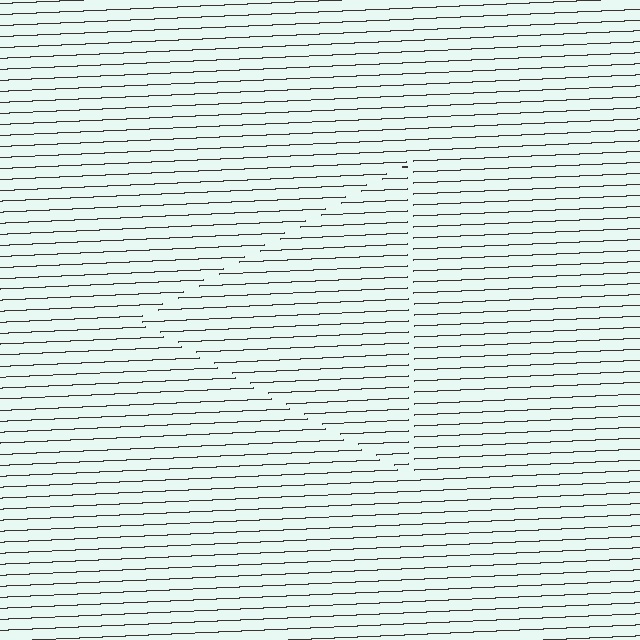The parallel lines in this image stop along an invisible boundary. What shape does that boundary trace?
An illusory triangle. The interior of the shape contains the same grating, shifted by half a period — the contour is defined by the phase discontinuity where line-ends from the inner and outer gratings abut.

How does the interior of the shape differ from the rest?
The interior of the shape contains the same grating, shifted by half a period — the contour is defined by the phase discontinuity where line-ends from the inner and outer gratings abut.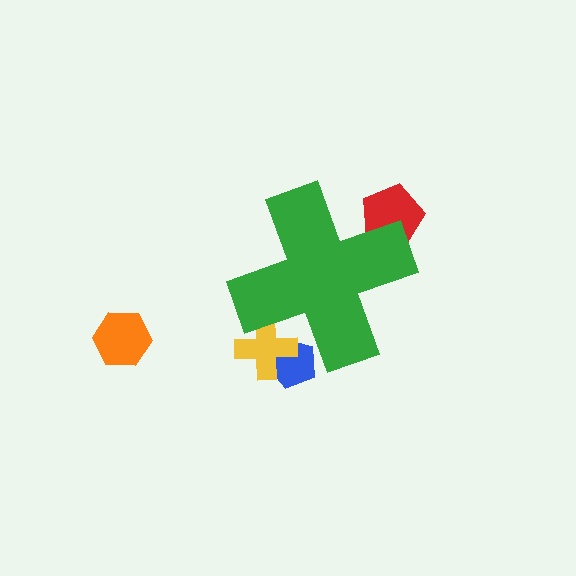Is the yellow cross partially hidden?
Yes, the yellow cross is partially hidden behind the green cross.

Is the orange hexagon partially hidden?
No, the orange hexagon is fully visible.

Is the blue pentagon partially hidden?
Yes, the blue pentagon is partially hidden behind the green cross.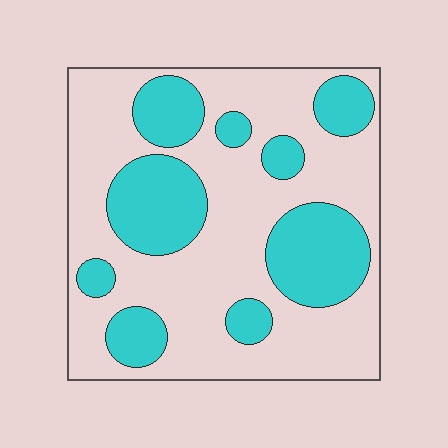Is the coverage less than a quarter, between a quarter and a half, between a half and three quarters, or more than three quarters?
Between a quarter and a half.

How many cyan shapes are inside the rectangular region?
9.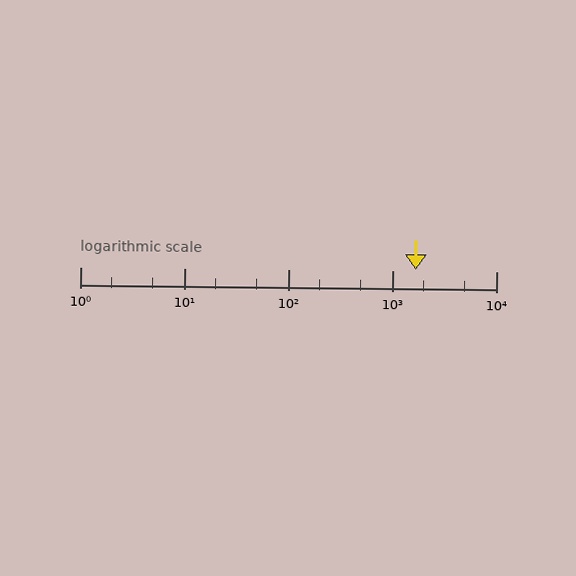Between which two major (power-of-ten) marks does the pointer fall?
The pointer is between 1000 and 10000.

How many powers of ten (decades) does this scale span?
The scale spans 4 decades, from 1 to 10000.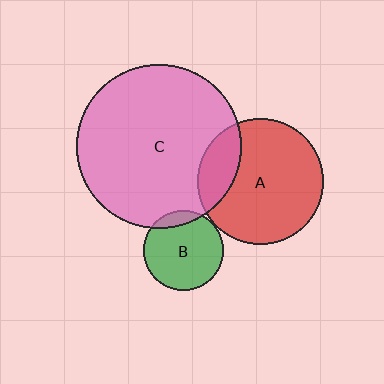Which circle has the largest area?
Circle C (pink).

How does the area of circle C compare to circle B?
Approximately 4.2 times.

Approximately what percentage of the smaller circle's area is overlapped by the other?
Approximately 10%.